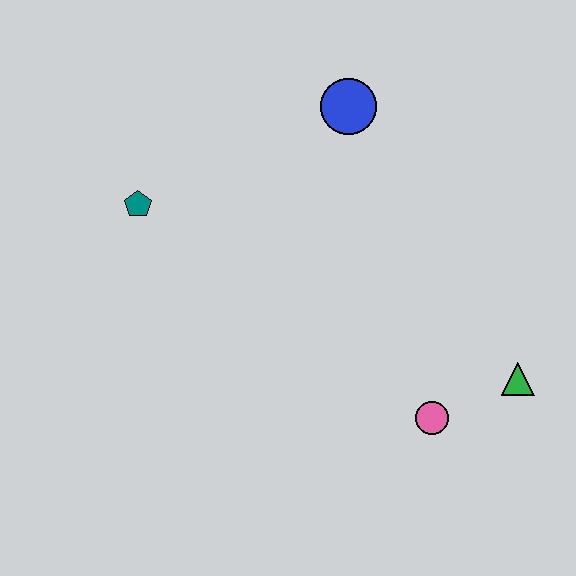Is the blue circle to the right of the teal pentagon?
Yes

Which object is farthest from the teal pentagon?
The green triangle is farthest from the teal pentagon.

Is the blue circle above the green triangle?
Yes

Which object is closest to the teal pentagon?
The blue circle is closest to the teal pentagon.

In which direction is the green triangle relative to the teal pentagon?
The green triangle is to the right of the teal pentagon.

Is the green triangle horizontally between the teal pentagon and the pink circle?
No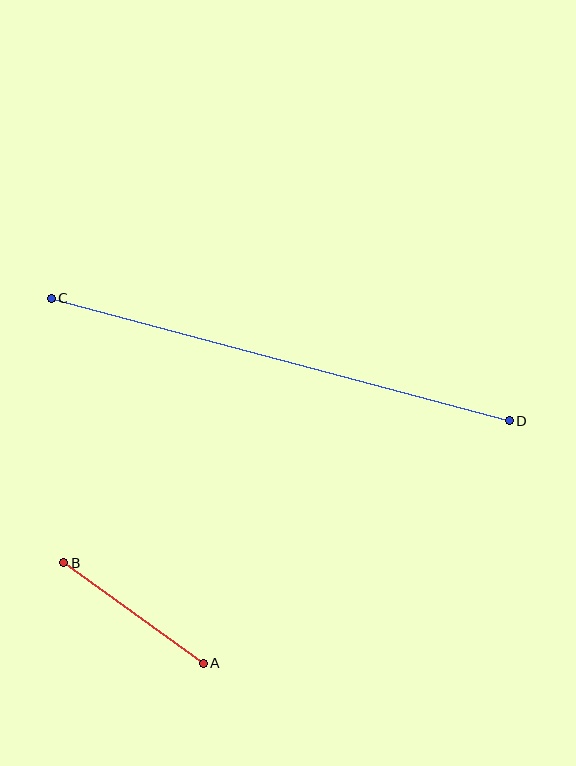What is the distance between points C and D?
The distance is approximately 474 pixels.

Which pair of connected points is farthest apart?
Points C and D are farthest apart.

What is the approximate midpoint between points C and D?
The midpoint is at approximately (280, 360) pixels.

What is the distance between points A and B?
The distance is approximately 172 pixels.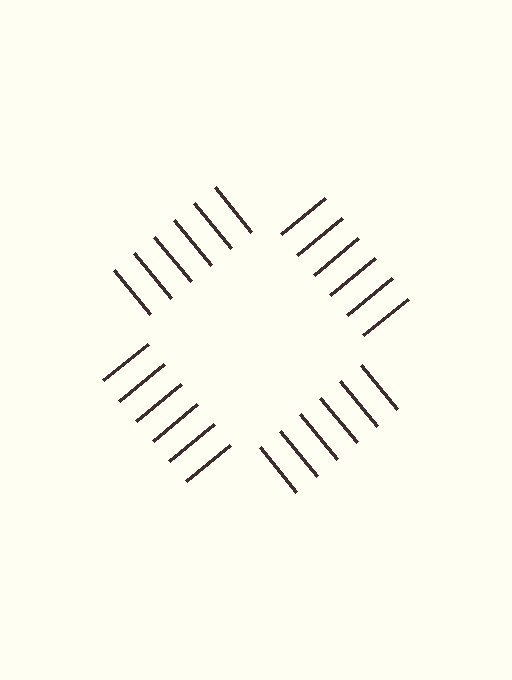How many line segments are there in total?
24 — 6 along each of the 4 edges.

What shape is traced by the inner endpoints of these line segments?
An illusory square — the line segments terminate on its edges but no continuous stroke is drawn.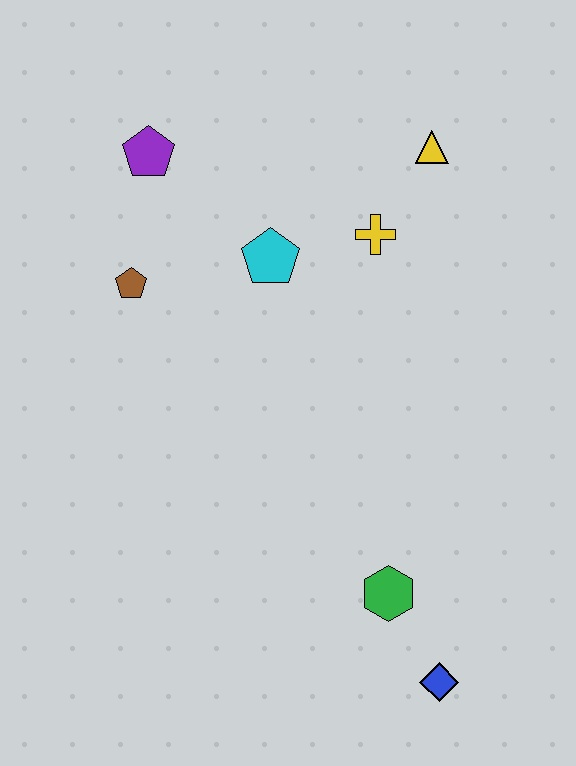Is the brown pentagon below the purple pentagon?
Yes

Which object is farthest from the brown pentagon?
The blue diamond is farthest from the brown pentagon.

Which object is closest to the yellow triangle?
The yellow cross is closest to the yellow triangle.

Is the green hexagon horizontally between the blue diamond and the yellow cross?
Yes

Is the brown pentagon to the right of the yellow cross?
No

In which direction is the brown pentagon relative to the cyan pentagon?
The brown pentagon is to the left of the cyan pentagon.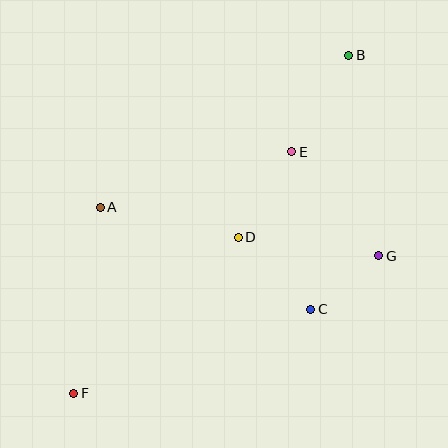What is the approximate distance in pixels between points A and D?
The distance between A and D is approximately 141 pixels.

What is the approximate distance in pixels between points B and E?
The distance between B and E is approximately 112 pixels.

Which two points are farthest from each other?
Points B and F are farthest from each other.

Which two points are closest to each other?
Points C and G are closest to each other.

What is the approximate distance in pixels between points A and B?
The distance between A and B is approximately 291 pixels.